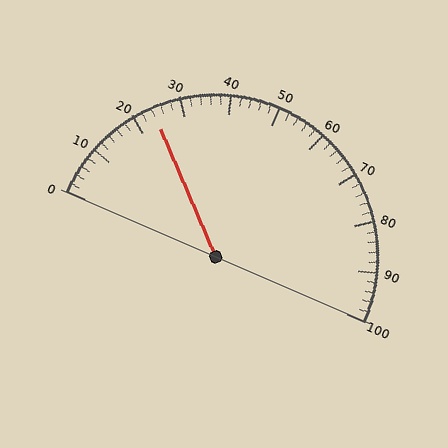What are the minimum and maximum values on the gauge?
The gauge ranges from 0 to 100.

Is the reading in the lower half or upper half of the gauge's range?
The reading is in the lower half of the range (0 to 100).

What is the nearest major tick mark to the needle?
The nearest major tick mark is 20.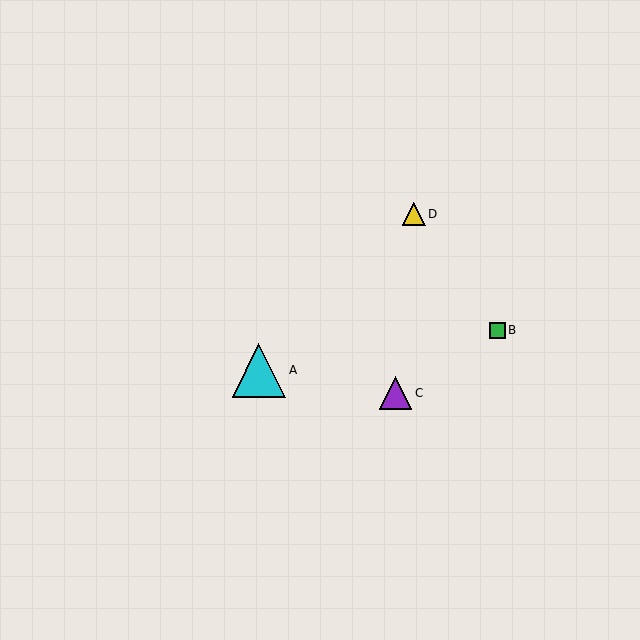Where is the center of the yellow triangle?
The center of the yellow triangle is at (414, 214).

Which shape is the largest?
The cyan triangle (labeled A) is the largest.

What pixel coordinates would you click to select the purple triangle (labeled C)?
Click at (396, 393) to select the purple triangle C.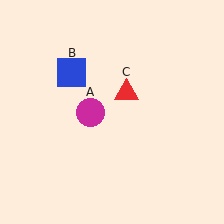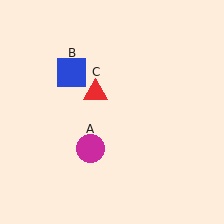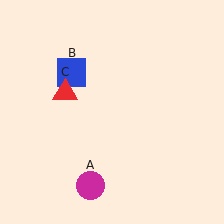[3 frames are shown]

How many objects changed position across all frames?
2 objects changed position: magenta circle (object A), red triangle (object C).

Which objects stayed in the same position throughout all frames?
Blue square (object B) remained stationary.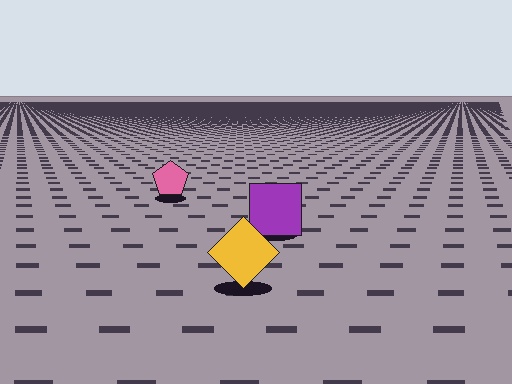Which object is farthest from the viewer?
The pink pentagon is farthest from the viewer. It appears smaller and the ground texture around it is denser.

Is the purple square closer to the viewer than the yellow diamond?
No. The yellow diamond is closer — you can tell from the texture gradient: the ground texture is coarser near it.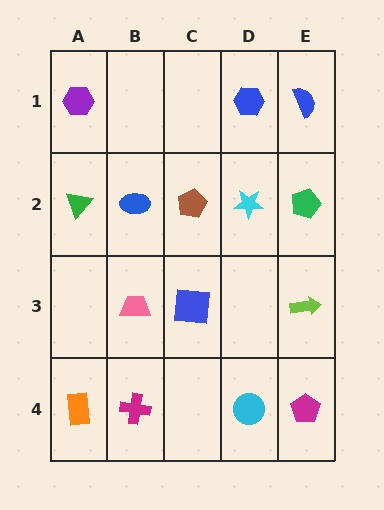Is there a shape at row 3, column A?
No, that cell is empty.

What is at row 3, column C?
A blue square.